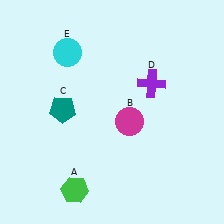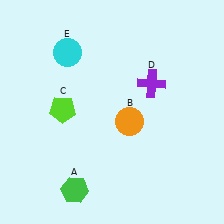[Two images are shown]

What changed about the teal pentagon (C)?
In Image 1, C is teal. In Image 2, it changed to lime.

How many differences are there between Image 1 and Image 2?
There are 2 differences between the two images.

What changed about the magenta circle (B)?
In Image 1, B is magenta. In Image 2, it changed to orange.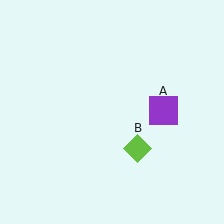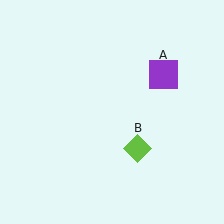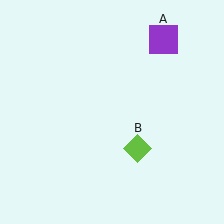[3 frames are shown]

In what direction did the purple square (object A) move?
The purple square (object A) moved up.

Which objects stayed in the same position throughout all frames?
Lime diamond (object B) remained stationary.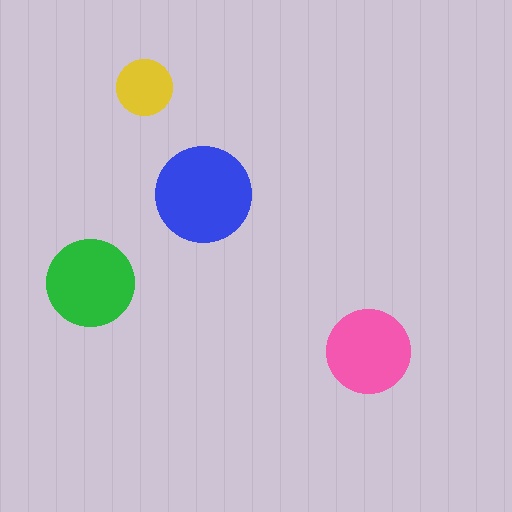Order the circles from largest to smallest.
the blue one, the green one, the pink one, the yellow one.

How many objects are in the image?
There are 4 objects in the image.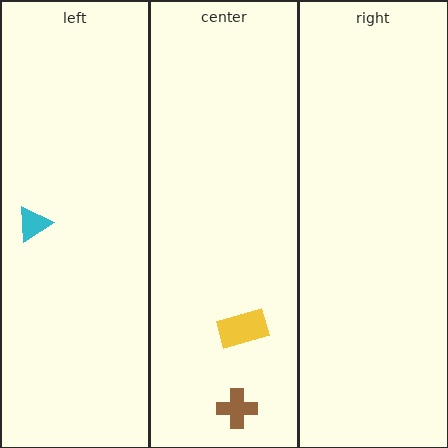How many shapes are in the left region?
1.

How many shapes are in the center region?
2.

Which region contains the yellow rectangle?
The center region.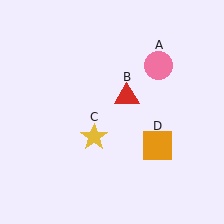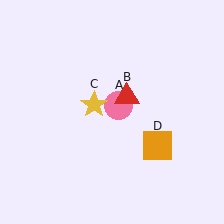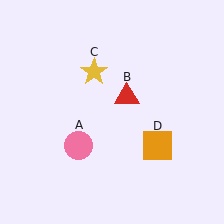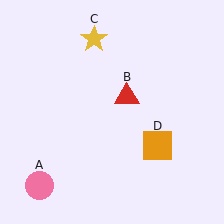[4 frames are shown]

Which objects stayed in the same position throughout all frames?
Red triangle (object B) and orange square (object D) remained stationary.